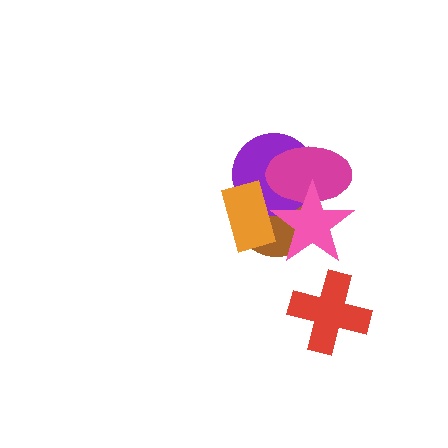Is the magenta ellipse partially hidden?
Yes, it is partially covered by another shape.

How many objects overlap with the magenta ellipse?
3 objects overlap with the magenta ellipse.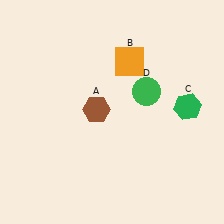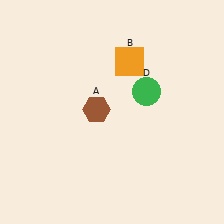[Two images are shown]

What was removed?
The green hexagon (C) was removed in Image 2.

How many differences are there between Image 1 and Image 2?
There is 1 difference between the two images.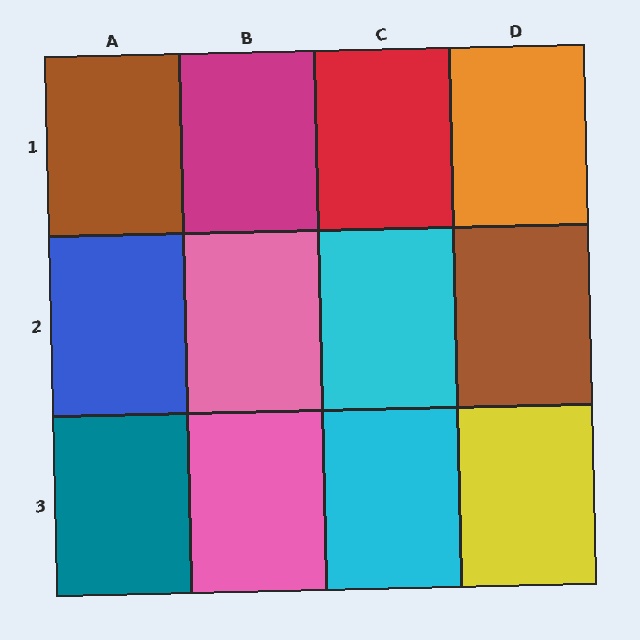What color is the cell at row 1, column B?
Magenta.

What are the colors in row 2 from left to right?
Blue, pink, cyan, brown.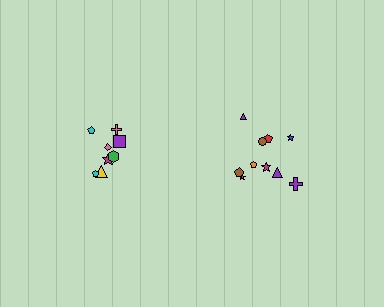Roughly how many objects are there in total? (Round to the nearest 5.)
Roughly 20 objects in total.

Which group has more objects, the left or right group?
The right group.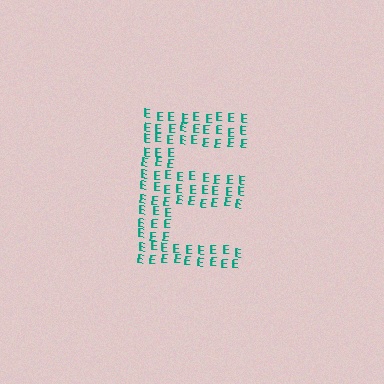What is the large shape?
The large shape is the letter E.